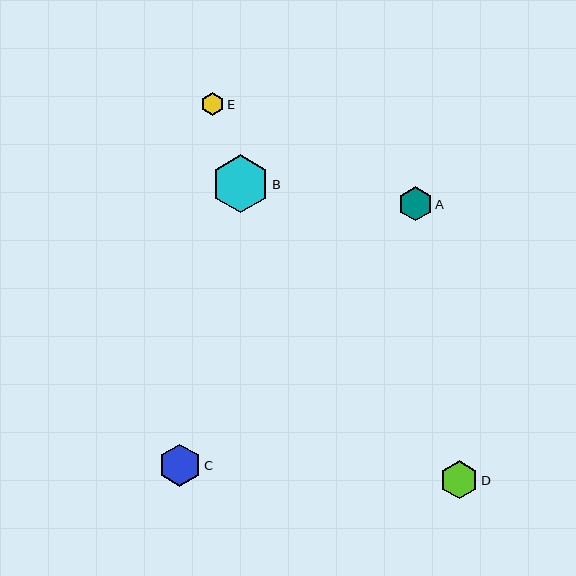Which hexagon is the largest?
Hexagon B is the largest with a size of approximately 58 pixels.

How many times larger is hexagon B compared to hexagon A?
Hexagon B is approximately 1.7 times the size of hexagon A.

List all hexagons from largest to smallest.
From largest to smallest: B, C, D, A, E.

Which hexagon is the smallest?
Hexagon E is the smallest with a size of approximately 23 pixels.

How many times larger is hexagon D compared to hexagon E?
Hexagon D is approximately 1.7 times the size of hexagon E.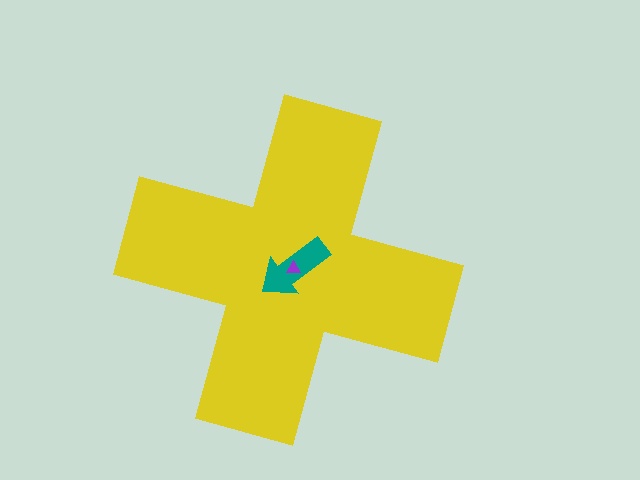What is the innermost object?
The purple triangle.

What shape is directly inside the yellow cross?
The teal arrow.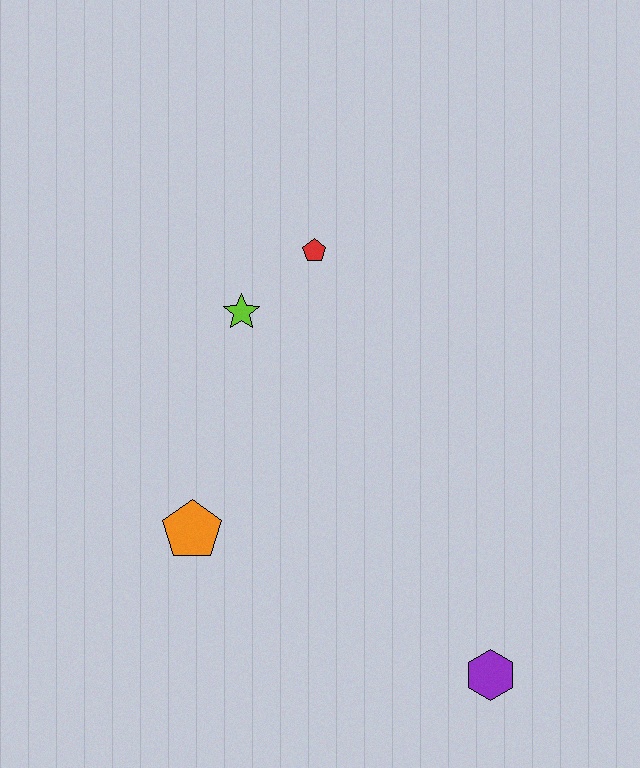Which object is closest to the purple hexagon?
The orange pentagon is closest to the purple hexagon.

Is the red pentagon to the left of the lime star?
No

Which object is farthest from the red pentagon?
The purple hexagon is farthest from the red pentagon.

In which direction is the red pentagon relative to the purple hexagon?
The red pentagon is above the purple hexagon.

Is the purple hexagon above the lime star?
No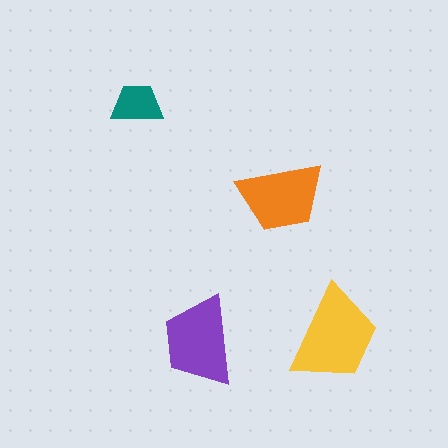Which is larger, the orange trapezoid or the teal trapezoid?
The orange one.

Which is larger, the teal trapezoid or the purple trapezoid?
The purple one.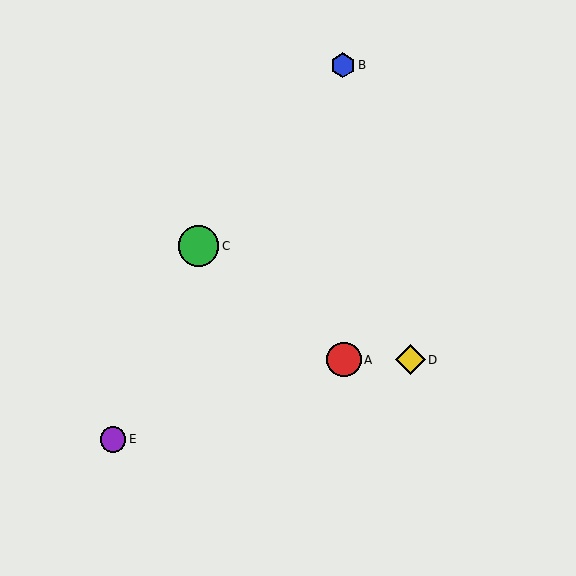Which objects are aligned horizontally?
Objects A, D are aligned horizontally.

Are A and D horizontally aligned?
Yes, both are at y≈360.